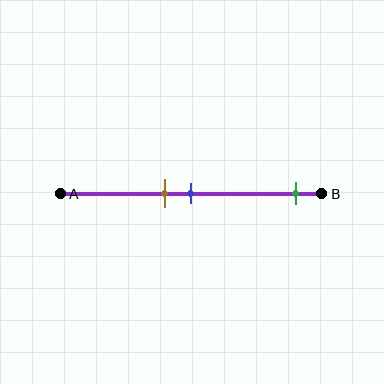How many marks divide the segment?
There are 3 marks dividing the segment.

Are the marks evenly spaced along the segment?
No, the marks are not evenly spaced.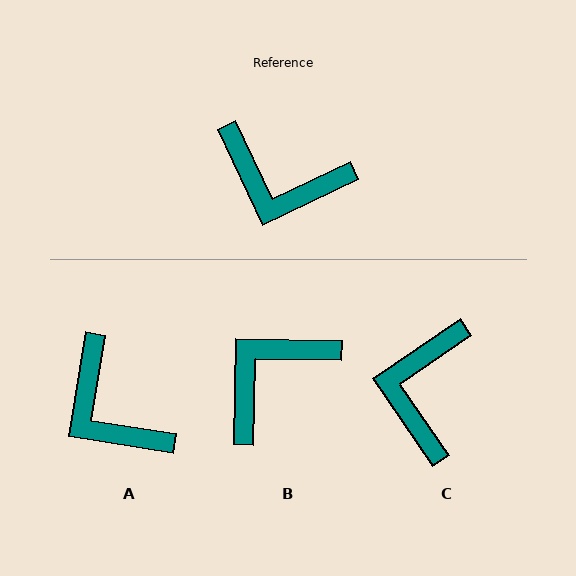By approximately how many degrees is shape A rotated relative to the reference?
Approximately 34 degrees clockwise.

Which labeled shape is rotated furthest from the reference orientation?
B, about 117 degrees away.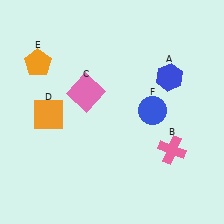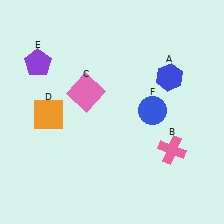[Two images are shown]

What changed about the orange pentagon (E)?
In Image 1, E is orange. In Image 2, it changed to purple.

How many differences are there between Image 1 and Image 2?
There is 1 difference between the two images.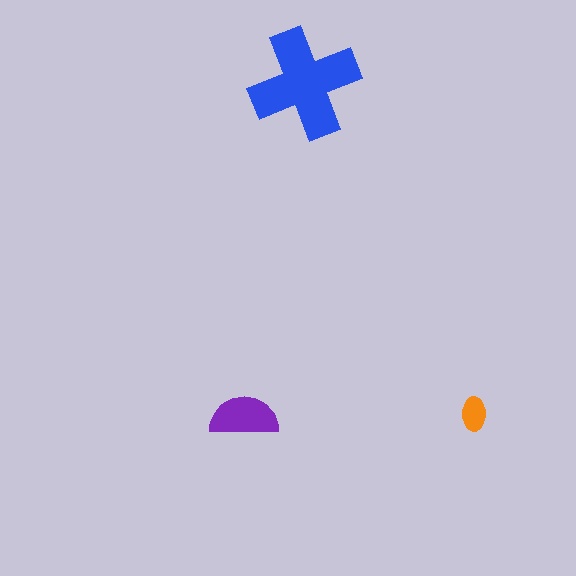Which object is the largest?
The blue cross.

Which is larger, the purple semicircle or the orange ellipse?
The purple semicircle.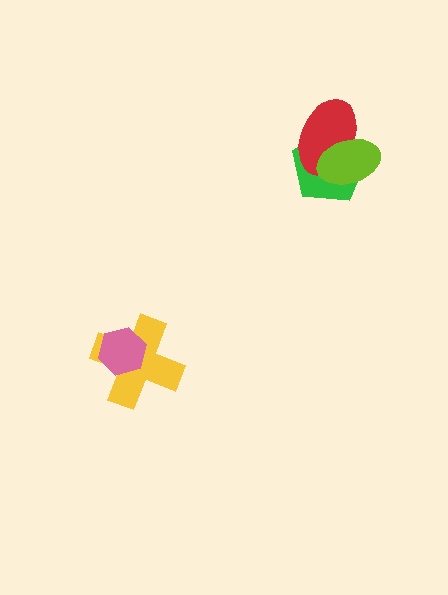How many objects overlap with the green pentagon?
2 objects overlap with the green pentagon.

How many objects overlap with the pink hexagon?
1 object overlaps with the pink hexagon.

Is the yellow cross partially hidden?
Yes, it is partially covered by another shape.